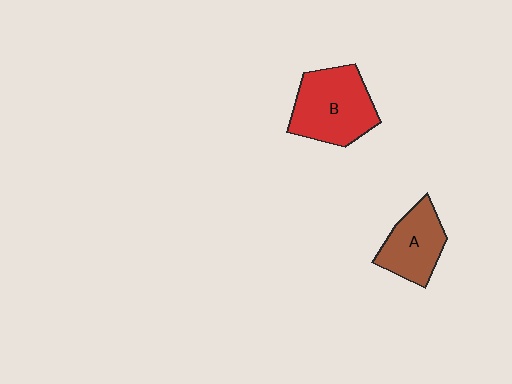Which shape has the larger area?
Shape B (red).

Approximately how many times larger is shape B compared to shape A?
Approximately 1.4 times.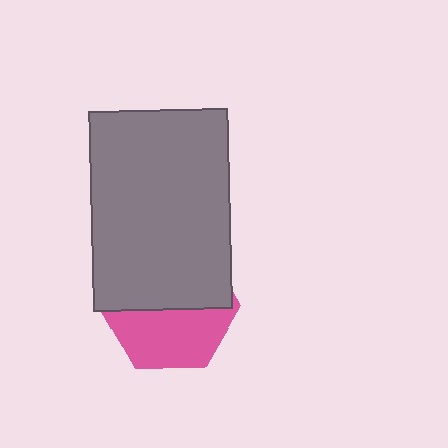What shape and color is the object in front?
The object in front is a gray rectangle.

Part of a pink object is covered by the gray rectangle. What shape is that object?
It is a hexagon.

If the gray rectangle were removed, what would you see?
You would see the complete pink hexagon.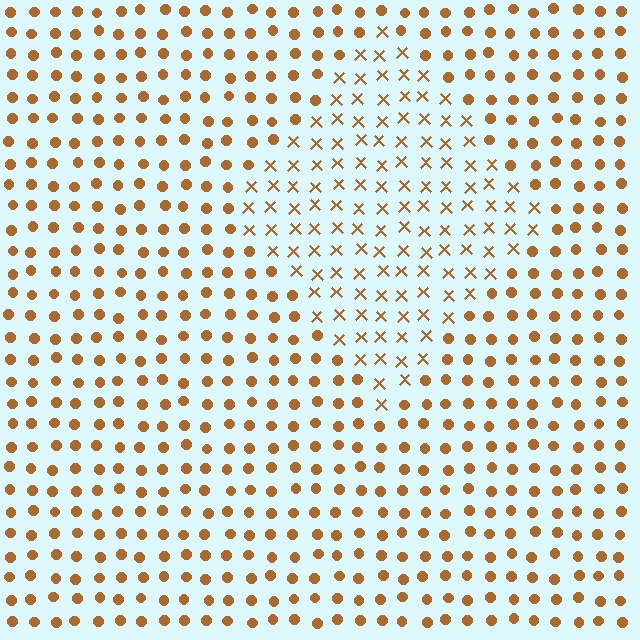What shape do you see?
I see a diamond.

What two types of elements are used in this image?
The image uses X marks inside the diamond region and circles outside it.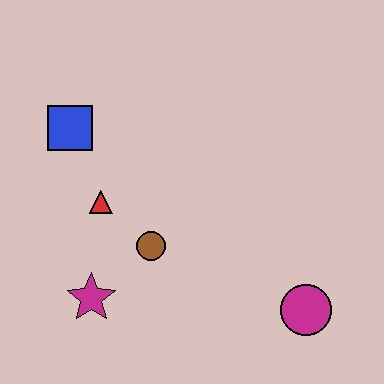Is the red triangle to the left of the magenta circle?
Yes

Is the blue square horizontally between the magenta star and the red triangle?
No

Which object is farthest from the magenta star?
The magenta circle is farthest from the magenta star.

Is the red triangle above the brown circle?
Yes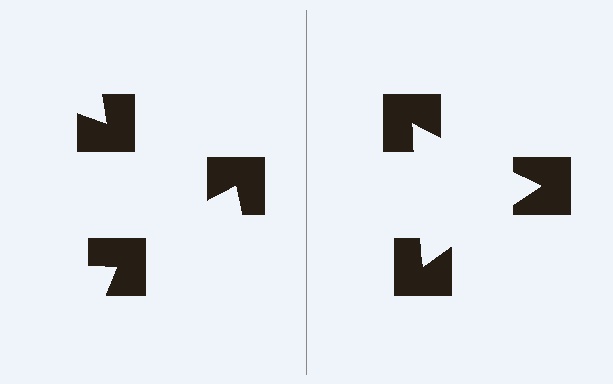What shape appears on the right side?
An illusory triangle.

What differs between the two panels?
The notched squares are positioned identically on both sides; only the wedge orientations differ. On the right they align to a triangle; on the left they are misaligned.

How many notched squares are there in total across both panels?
6 — 3 on each side.